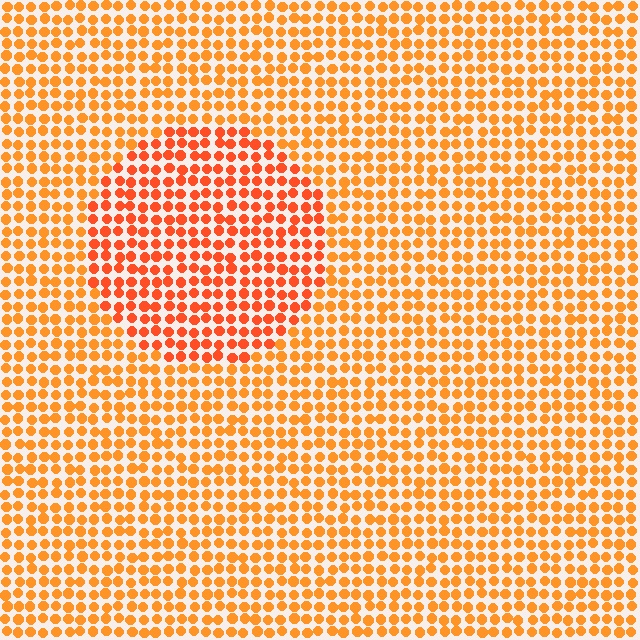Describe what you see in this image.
The image is filled with small orange elements in a uniform arrangement. A circle-shaped region is visible where the elements are tinted to a slightly different hue, forming a subtle color boundary.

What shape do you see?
I see a circle.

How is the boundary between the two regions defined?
The boundary is defined purely by a slight shift in hue (about 20 degrees). Spacing, size, and orientation are identical on both sides.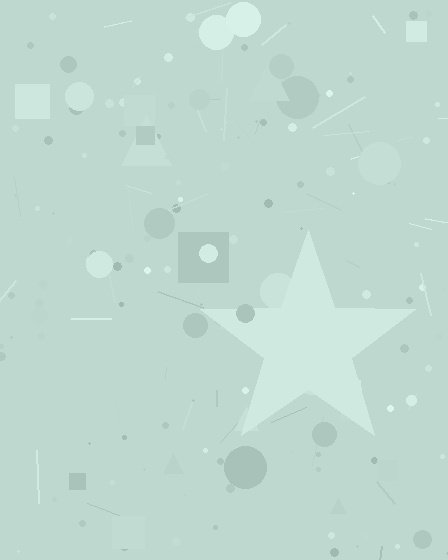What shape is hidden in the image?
A star is hidden in the image.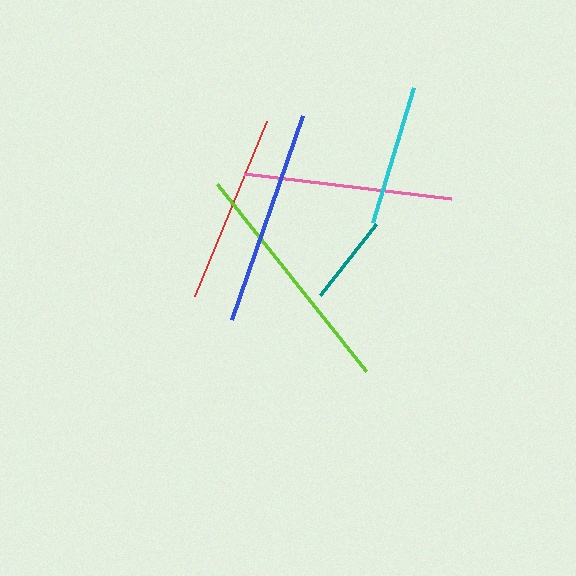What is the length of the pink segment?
The pink segment is approximately 209 pixels long.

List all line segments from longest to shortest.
From longest to shortest: lime, blue, pink, red, cyan, teal.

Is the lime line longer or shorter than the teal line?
The lime line is longer than the teal line.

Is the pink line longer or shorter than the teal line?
The pink line is longer than the teal line.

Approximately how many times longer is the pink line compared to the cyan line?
The pink line is approximately 1.5 times the length of the cyan line.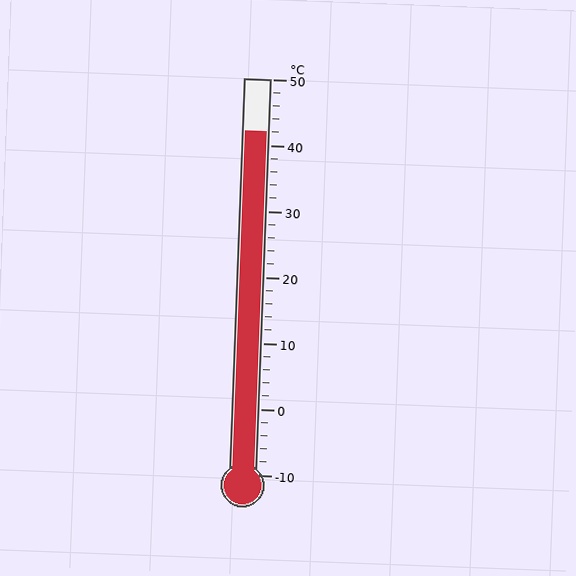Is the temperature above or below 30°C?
The temperature is above 30°C.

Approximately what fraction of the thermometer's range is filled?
The thermometer is filled to approximately 85% of its range.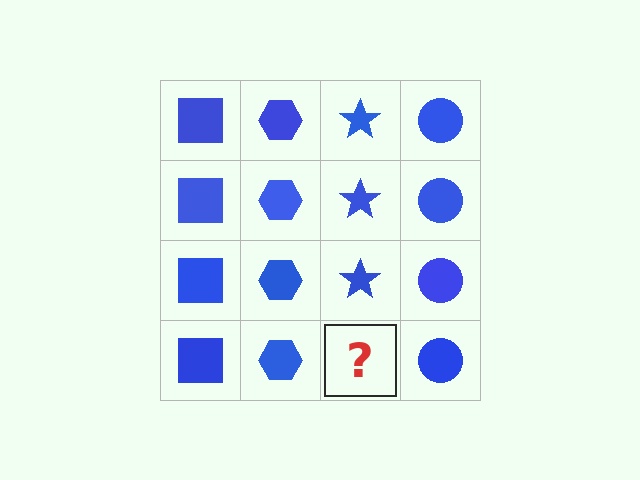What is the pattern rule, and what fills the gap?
The rule is that each column has a consistent shape. The gap should be filled with a blue star.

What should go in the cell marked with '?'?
The missing cell should contain a blue star.